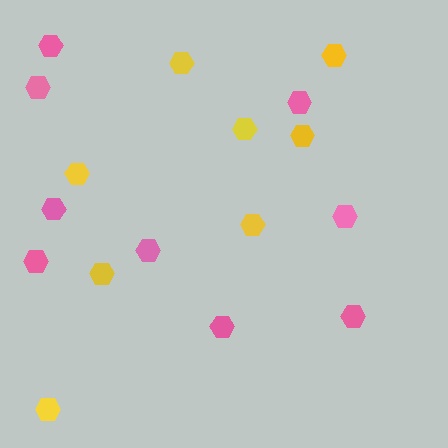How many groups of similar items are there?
There are 2 groups: one group of yellow hexagons (8) and one group of pink hexagons (9).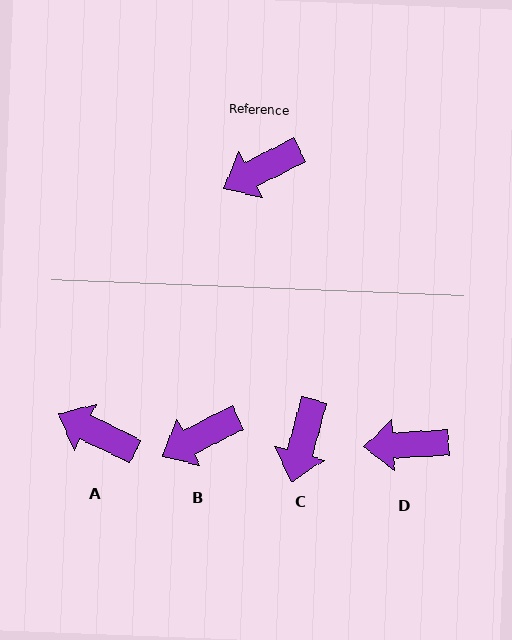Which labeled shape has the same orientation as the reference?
B.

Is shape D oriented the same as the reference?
No, it is off by about 24 degrees.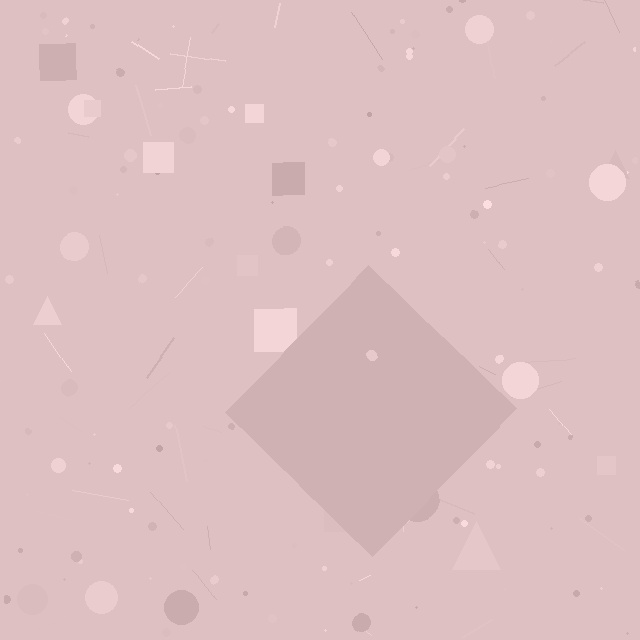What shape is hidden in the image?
A diamond is hidden in the image.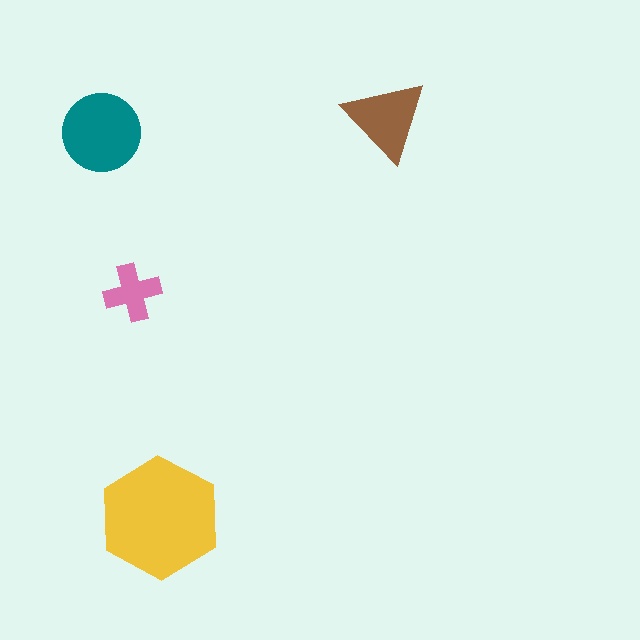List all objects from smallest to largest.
The pink cross, the brown triangle, the teal circle, the yellow hexagon.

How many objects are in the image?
There are 4 objects in the image.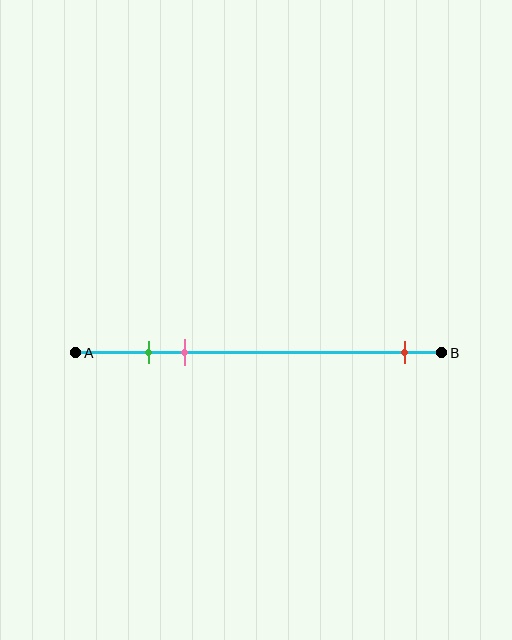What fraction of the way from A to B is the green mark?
The green mark is approximately 20% (0.2) of the way from A to B.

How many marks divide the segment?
There are 3 marks dividing the segment.